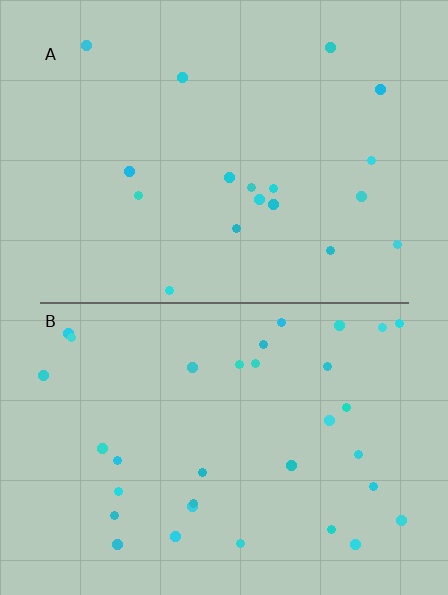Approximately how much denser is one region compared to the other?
Approximately 1.8× — region B over region A.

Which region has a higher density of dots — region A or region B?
B (the bottom).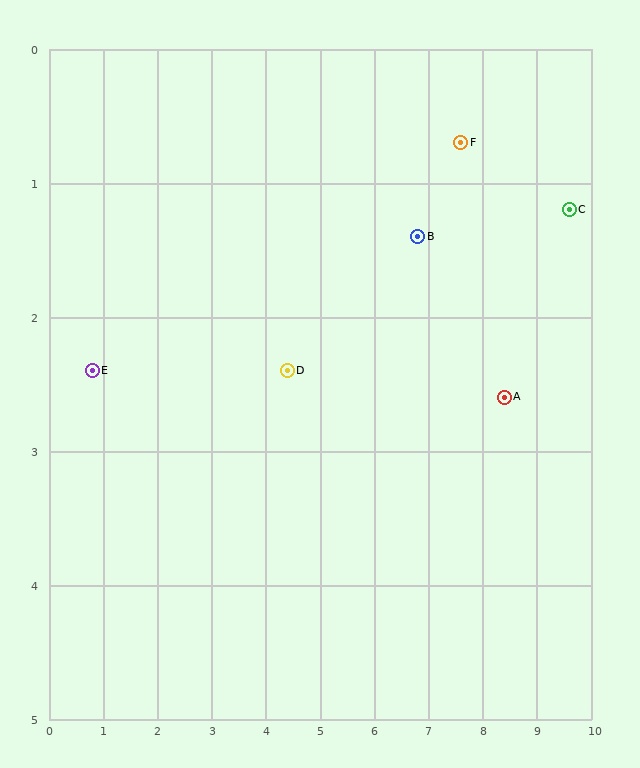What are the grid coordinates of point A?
Point A is at approximately (8.4, 2.6).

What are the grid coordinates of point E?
Point E is at approximately (0.8, 2.4).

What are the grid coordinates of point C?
Point C is at approximately (9.6, 1.2).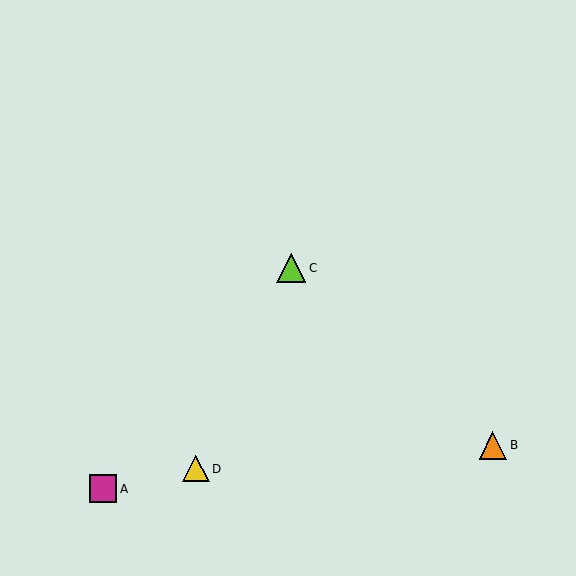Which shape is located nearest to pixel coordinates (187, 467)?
The yellow triangle (labeled D) at (196, 469) is nearest to that location.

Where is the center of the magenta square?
The center of the magenta square is at (103, 489).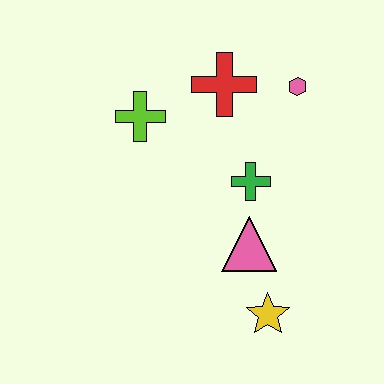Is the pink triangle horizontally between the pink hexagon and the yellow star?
No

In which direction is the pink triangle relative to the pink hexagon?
The pink triangle is below the pink hexagon.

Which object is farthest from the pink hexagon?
The yellow star is farthest from the pink hexagon.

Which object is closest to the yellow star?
The pink triangle is closest to the yellow star.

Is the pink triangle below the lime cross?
Yes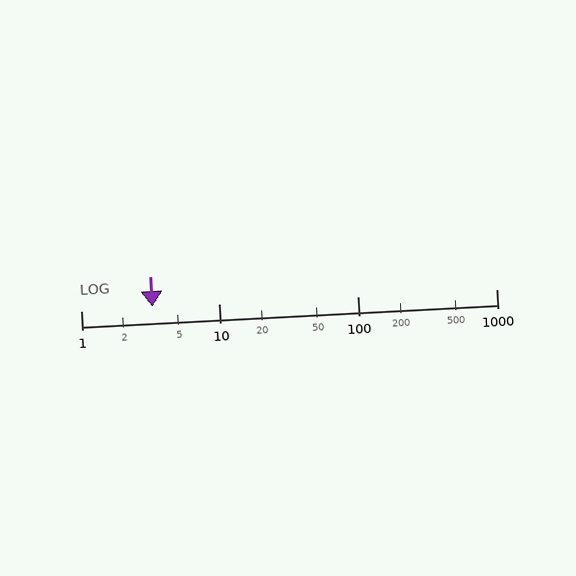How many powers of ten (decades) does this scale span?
The scale spans 3 decades, from 1 to 1000.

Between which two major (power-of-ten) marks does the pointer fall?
The pointer is between 1 and 10.